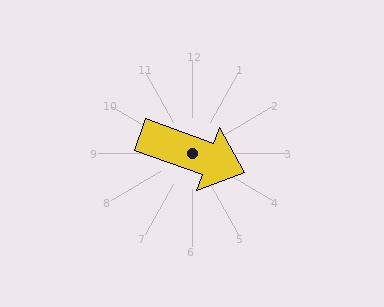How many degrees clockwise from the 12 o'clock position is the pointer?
Approximately 110 degrees.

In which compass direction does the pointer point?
East.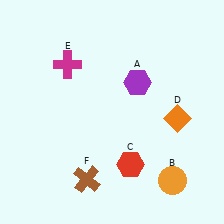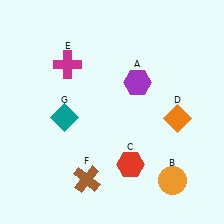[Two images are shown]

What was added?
A teal diamond (G) was added in Image 2.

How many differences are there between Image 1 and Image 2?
There is 1 difference between the two images.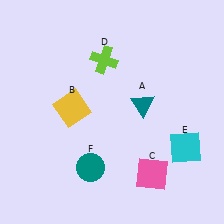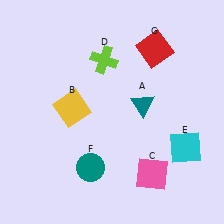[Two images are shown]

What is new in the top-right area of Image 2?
A red square (G) was added in the top-right area of Image 2.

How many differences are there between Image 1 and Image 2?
There is 1 difference between the two images.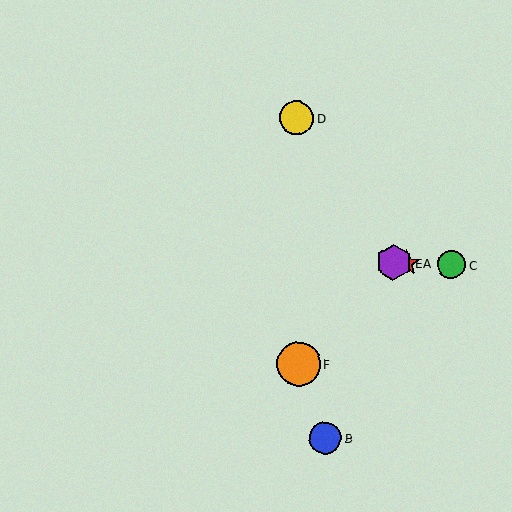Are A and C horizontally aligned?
Yes, both are at y≈263.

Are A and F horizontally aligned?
No, A is at y≈263 and F is at y≈364.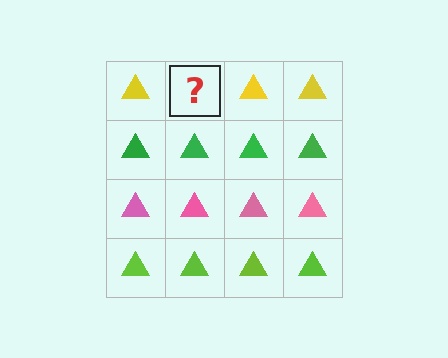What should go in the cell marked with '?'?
The missing cell should contain a yellow triangle.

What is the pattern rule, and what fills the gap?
The rule is that each row has a consistent color. The gap should be filled with a yellow triangle.